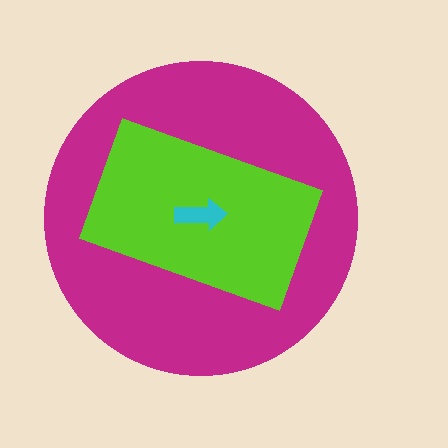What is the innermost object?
The cyan arrow.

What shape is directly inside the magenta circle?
The lime rectangle.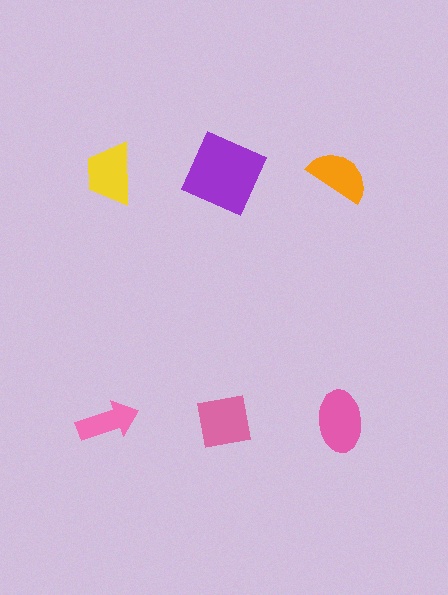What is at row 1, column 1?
A yellow trapezoid.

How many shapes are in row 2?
3 shapes.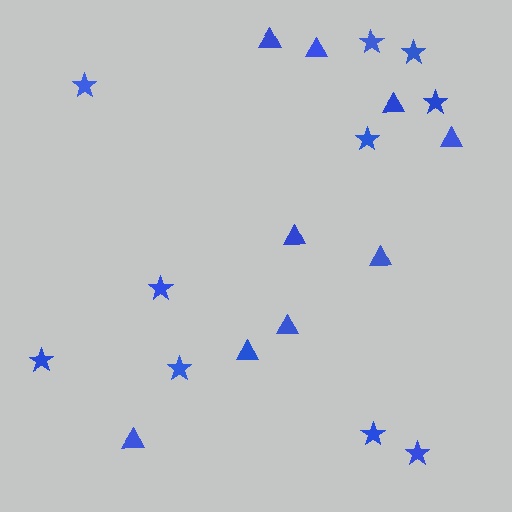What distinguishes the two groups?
There are 2 groups: one group of stars (10) and one group of triangles (9).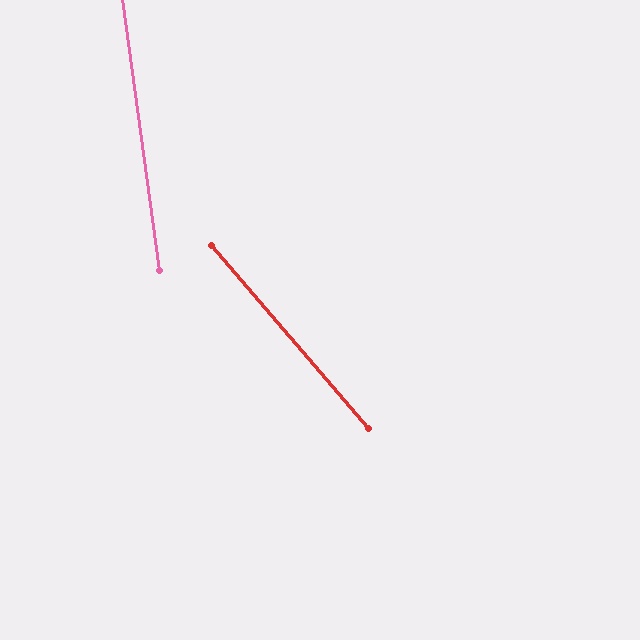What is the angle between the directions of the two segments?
Approximately 33 degrees.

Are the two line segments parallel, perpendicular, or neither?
Neither parallel nor perpendicular — they differ by about 33°.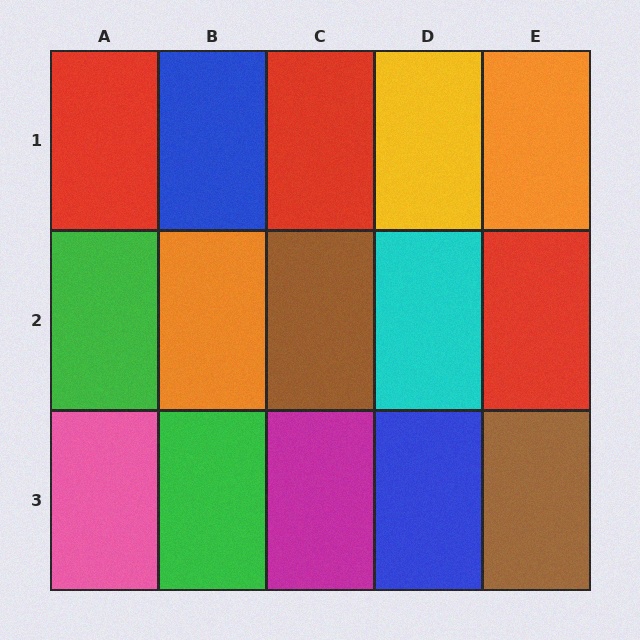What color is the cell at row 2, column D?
Cyan.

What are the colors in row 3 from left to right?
Pink, green, magenta, blue, brown.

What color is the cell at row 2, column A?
Green.